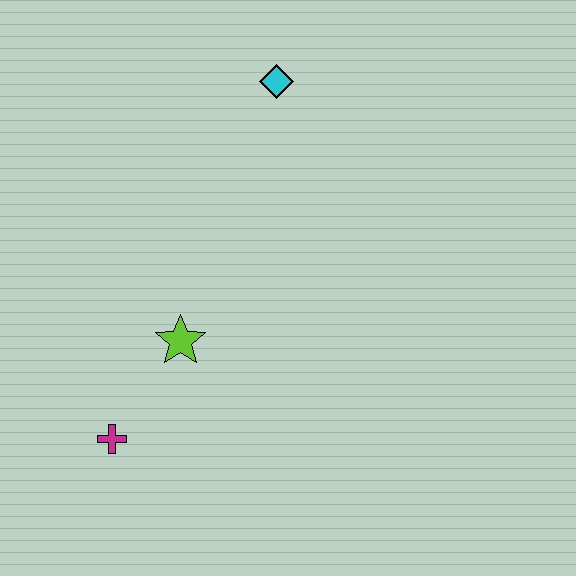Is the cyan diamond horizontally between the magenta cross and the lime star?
No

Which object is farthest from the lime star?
The cyan diamond is farthest from the lime star.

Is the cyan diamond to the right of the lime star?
Yes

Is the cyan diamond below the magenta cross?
No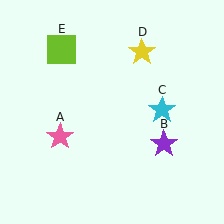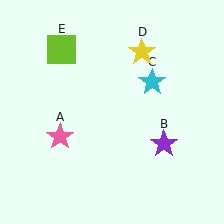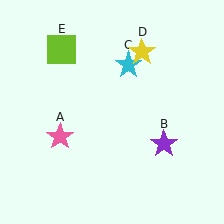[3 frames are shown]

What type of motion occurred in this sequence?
The cyan star (object C) rotated counterclockwise around the center of the scene.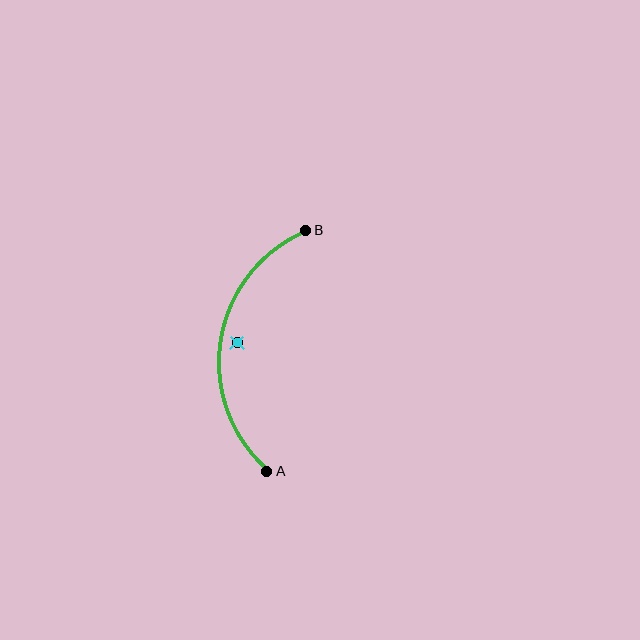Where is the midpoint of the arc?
The arc midpoint is the point on the curve farthest from the straight line joining A and B. It sits to the left of that line.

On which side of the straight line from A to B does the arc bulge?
The arc bulges to the left of the straight line connecting A and B.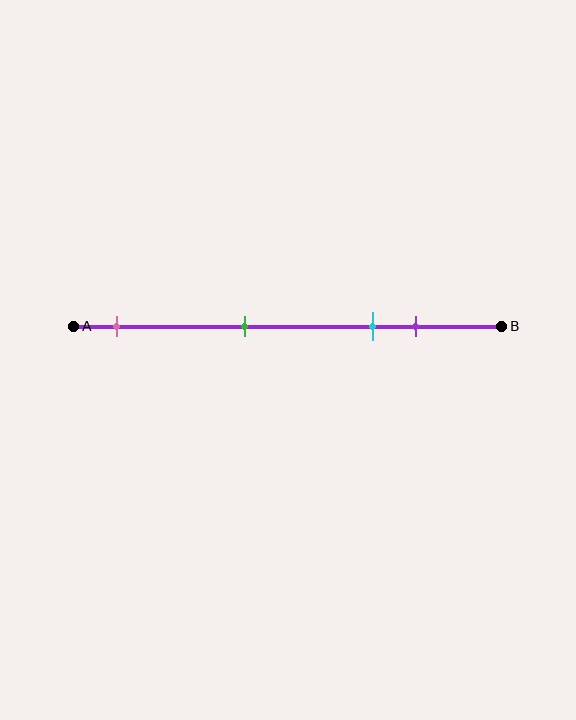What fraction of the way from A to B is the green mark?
The green mark is approximately 40% (0.4) of the way from A to B.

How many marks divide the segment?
There are 4 marks dividing the segment.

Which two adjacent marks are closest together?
The cyan and purple marks are the closest adjacent pair.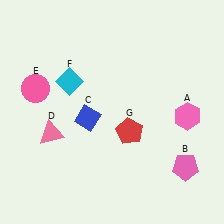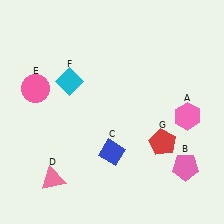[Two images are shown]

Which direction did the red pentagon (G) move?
The red pentagon (G) moved right.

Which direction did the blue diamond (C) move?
The blue diamond (C) moved down.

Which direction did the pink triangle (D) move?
The pink triangle (D) moved down.